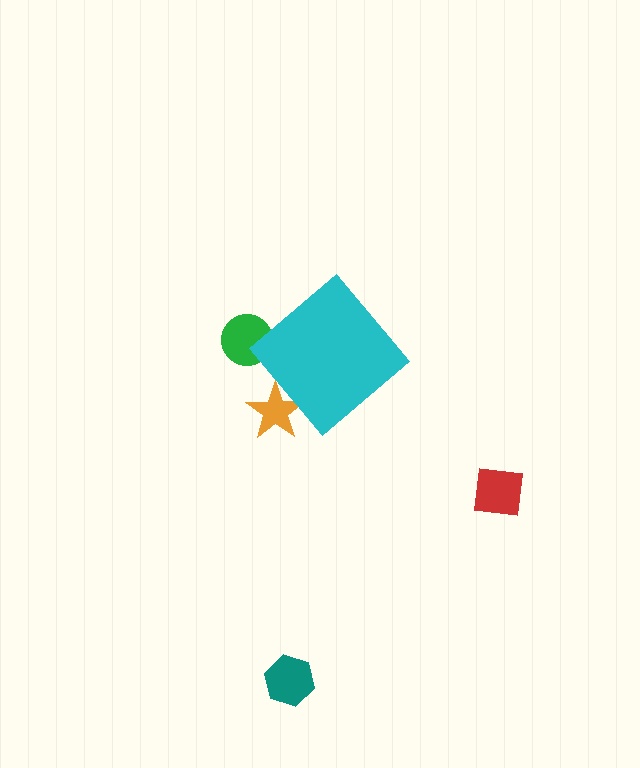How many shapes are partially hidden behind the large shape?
2 shapes are partially hidden.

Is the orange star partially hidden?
Yes, the orange star is partially hidden behind the cyan diamond.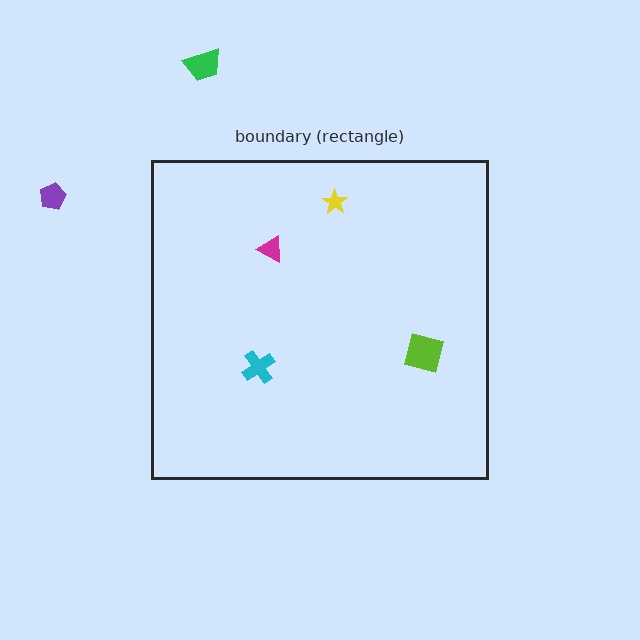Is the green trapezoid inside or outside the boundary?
Outside.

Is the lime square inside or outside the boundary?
Inside.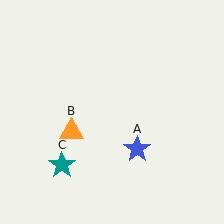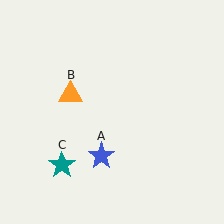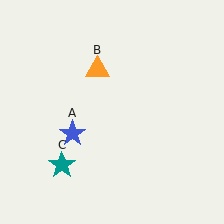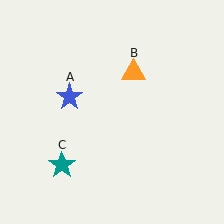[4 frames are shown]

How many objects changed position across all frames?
2 objects changed position: blue star (object A), orange triangle (object B).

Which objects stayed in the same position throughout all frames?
Teal star (object C) remained stationary.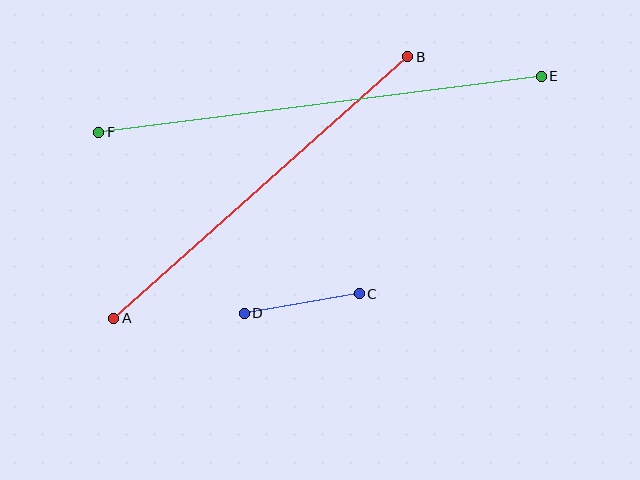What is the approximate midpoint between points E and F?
The midpoint is at approximately (320, 104) pixels.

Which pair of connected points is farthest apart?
Points E and F are farthest apart.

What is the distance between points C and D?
The distance is approximately 117 pixels.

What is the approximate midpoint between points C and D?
The midpoint is at approximately (302, 303) pixels.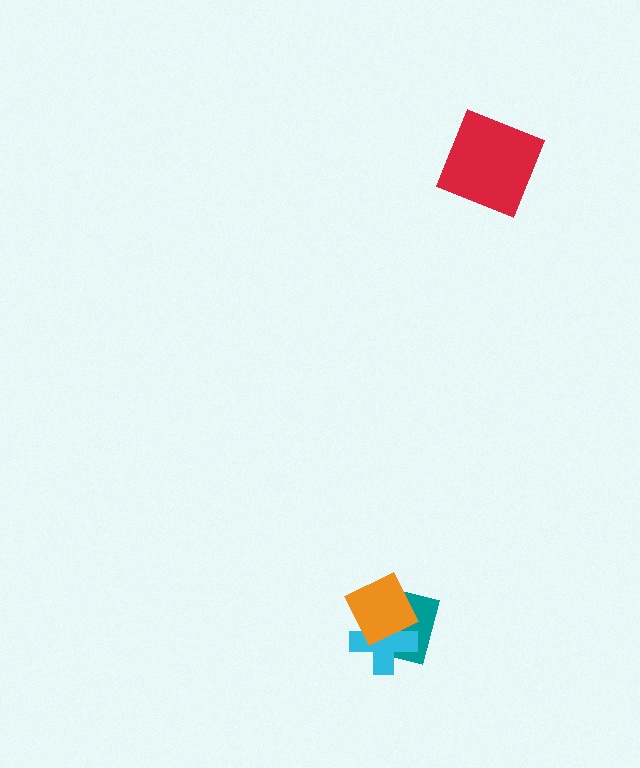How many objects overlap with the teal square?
2 objects overlap with the teal square.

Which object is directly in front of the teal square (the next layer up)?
The cyan cross is directly in front of the teal square.